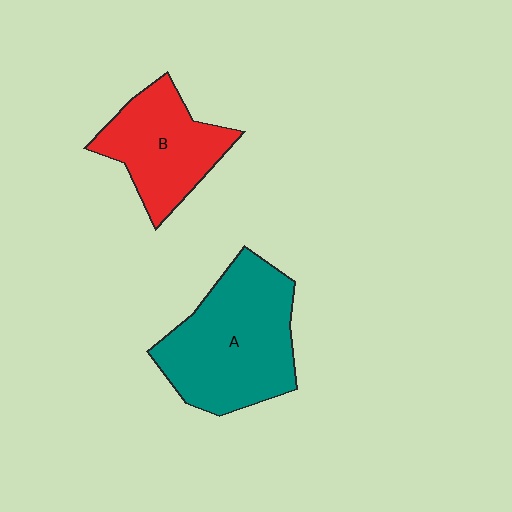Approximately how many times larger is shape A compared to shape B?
Approximately 1.5 times.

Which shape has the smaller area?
Shape B (red).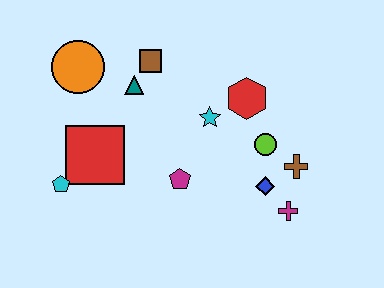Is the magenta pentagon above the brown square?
No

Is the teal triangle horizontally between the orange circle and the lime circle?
Yes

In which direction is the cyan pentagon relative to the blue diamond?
The cyan pentagon is to the left of the blue diamond.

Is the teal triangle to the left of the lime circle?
Yes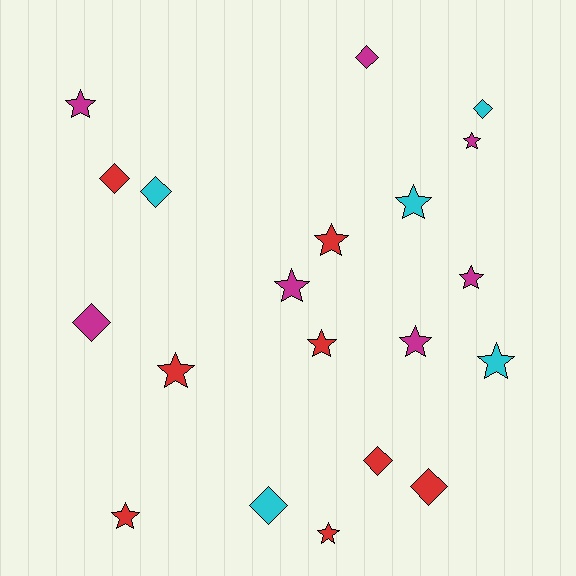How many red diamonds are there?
There are 3 red diamonds.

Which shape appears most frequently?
Star, with 12 objects.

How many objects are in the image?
There are 20 objects.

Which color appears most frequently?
Red, with 8 objects.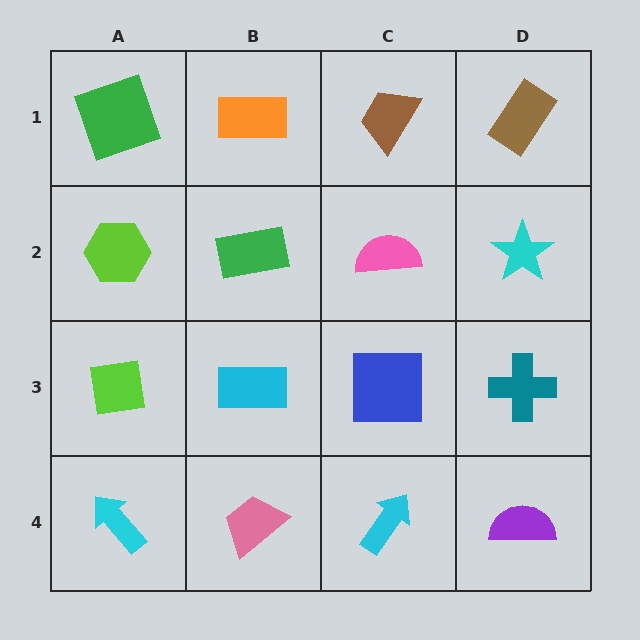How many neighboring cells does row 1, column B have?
3.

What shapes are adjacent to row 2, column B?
An orange rectangle (row 1, column B), a cyan rectangle (row 3, column B), a lime hexagon (row 2, column A), a pink semicircle (row 2, column C).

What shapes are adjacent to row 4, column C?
A blue square (row 3, column C), a pink trapezoid (row 4, column B), a purple semicircle (row 4, column D).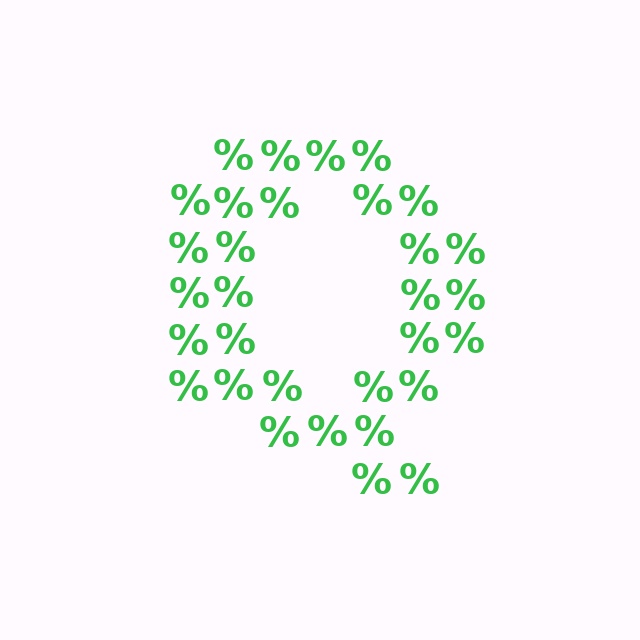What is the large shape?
The large shape is the letter Q.